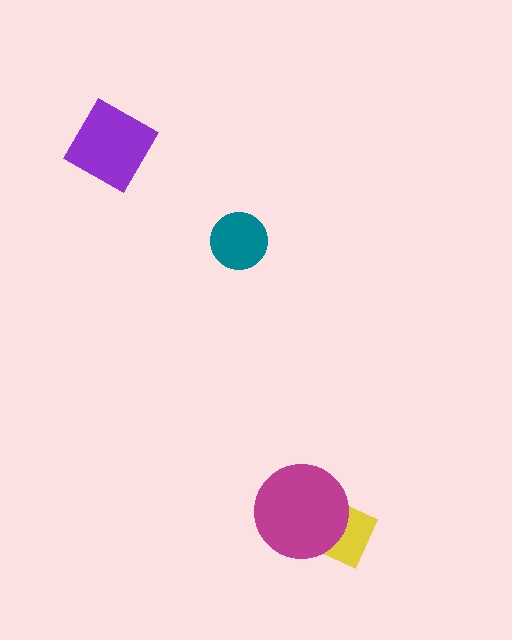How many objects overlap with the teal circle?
0 objects overlap with the teal circle.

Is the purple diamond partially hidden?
No, no other shape covers it.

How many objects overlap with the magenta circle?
1 object overlaps with the magenta circle.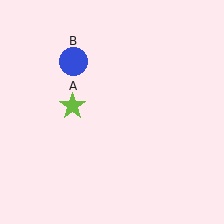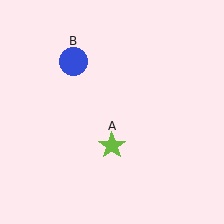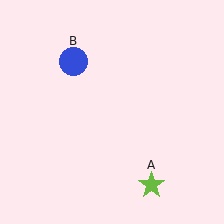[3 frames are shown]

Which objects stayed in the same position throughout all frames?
Blue circle (object B) remained stationary.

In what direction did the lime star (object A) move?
The lime star (object A) moved down and to the right.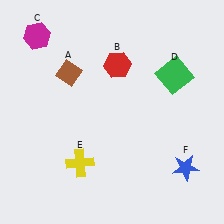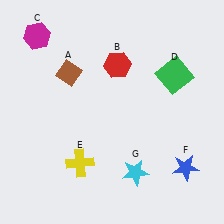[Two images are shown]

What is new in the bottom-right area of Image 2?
A cyan star (G) was added in the bottom-right area of Image 2.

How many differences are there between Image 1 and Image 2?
There is 1 difference between the two images.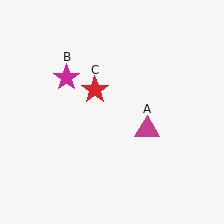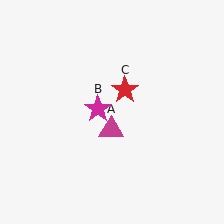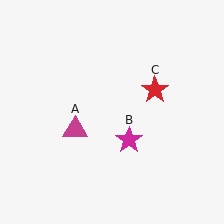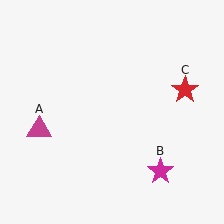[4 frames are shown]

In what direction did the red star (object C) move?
The red star (object C) moved right.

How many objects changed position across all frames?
3 objects changed position: magenta triangle (object A), magenta star (object B), red star (object C).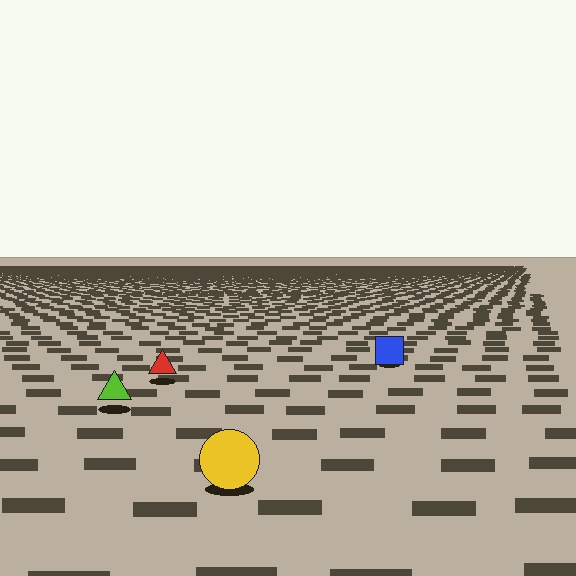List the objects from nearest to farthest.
From nearest to farthest: the yellow circle, the lime triangle, the red triangle, the blue square.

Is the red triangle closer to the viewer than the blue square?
Yes. The red triangle is closer — you can tell from the texture gradient: the ground texture is coarser near it.